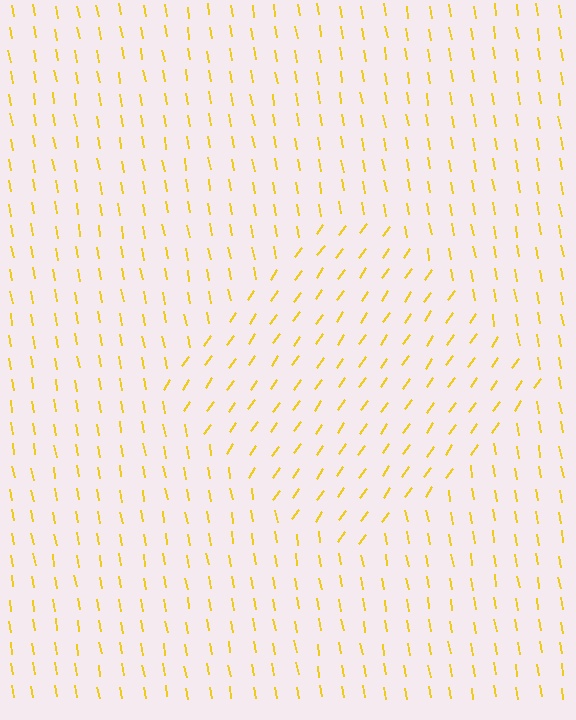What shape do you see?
I see a diamond.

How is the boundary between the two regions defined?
The boundary is defined purely by a change in line orientation (approximately 45 degrees difference). All lines are the same color and thickness.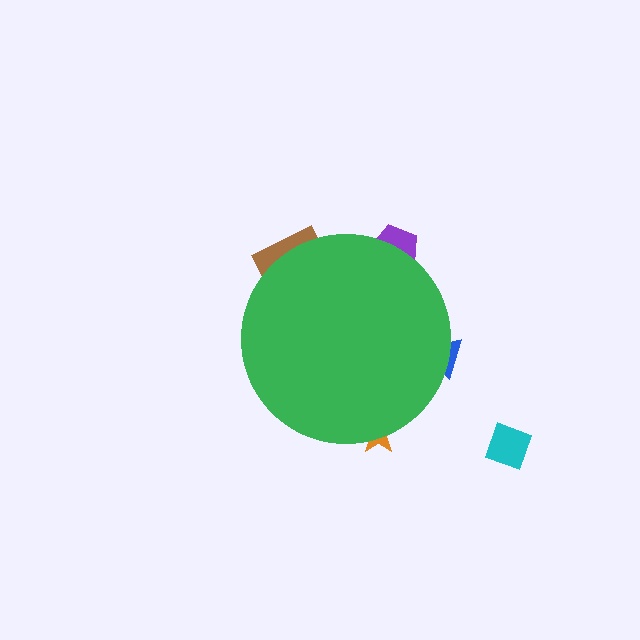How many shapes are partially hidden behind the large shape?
4 shapes are partially hidden.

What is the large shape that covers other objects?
A green circle.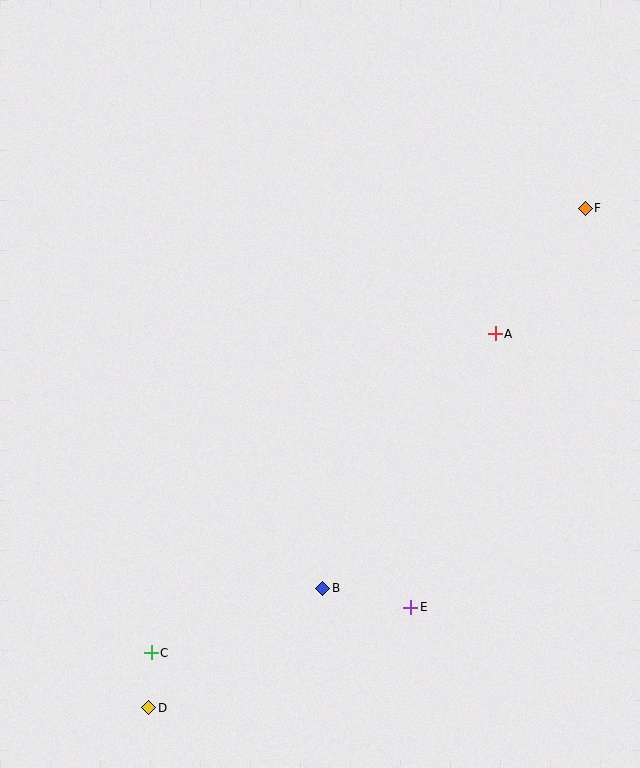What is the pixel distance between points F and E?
The distance between F and E is 436 pixels.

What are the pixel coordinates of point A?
Point A is at (495, 334).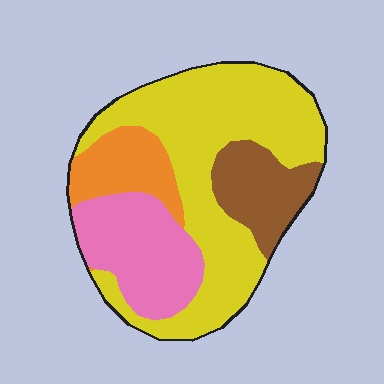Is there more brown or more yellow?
Yellow.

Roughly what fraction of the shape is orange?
Orange covers about 15% of the shape.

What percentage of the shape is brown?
Brown takes up less than a sixth of the shape.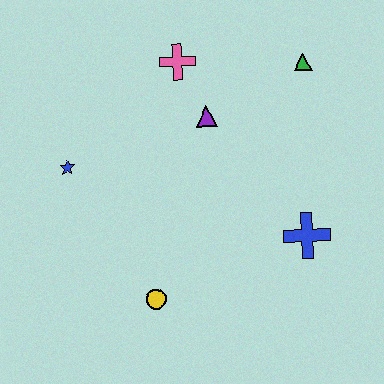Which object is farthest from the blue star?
The green triangle is farthest from the blue star.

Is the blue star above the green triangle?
No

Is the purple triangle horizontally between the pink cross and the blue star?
No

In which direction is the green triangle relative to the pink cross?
The green triangle is to the right of the pink cross.